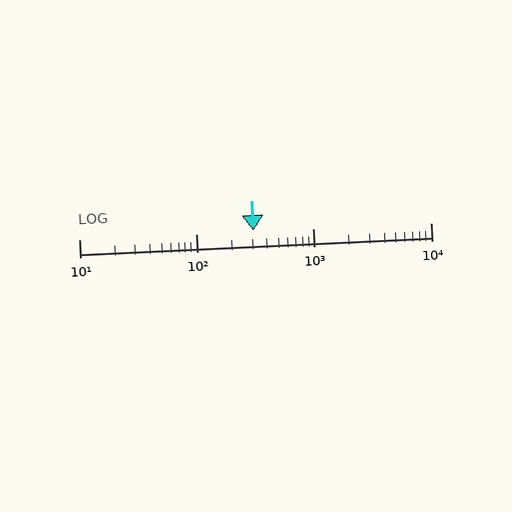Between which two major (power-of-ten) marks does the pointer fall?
The pointer is between 100 and 1000.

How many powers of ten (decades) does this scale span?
The scale spans 3 decades, from 10 to 10000.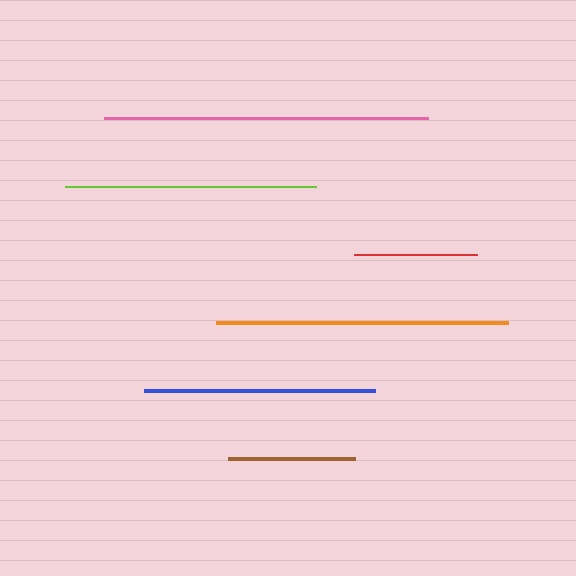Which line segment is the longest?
The pink line is the longest at approximately 324 pixels.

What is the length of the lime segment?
The lime segment is approximately 251 pixels long.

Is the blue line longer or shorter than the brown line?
The blue line is longer than the brown line.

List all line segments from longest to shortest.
From longest to shortest: pink, orange, lime, blue, brown, red.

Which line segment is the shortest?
The red line is the shortest at approximately 124 pixels.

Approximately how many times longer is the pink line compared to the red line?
The pink line is approximately 2.6 times the length of the red line.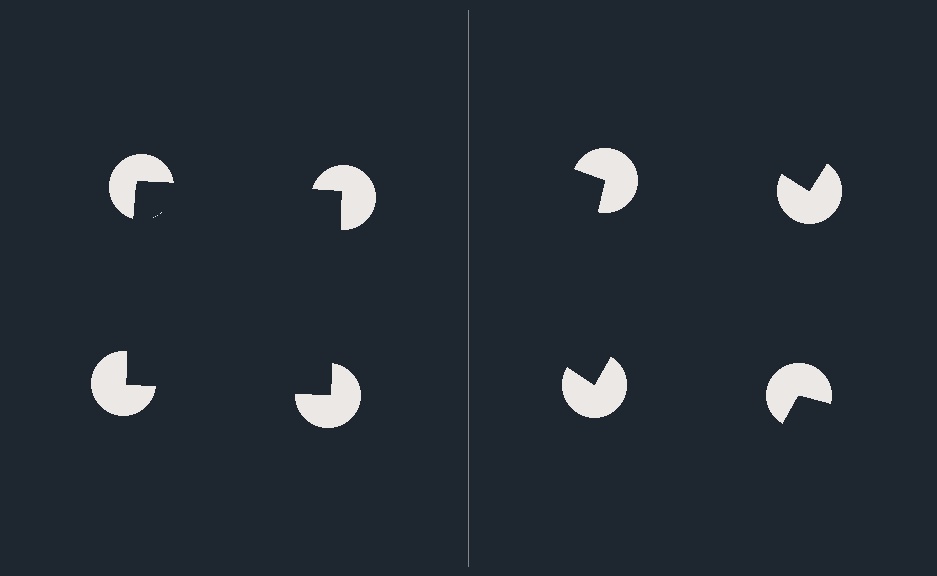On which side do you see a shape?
An illusory square appears on the left side. On the right side the wedge cuts are rotated, so no coherent shape forms.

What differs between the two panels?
The pac-man discs are positioned identically on both sides; only the wedge orientations differ. On the left they align to a square; on the right they are misaligned.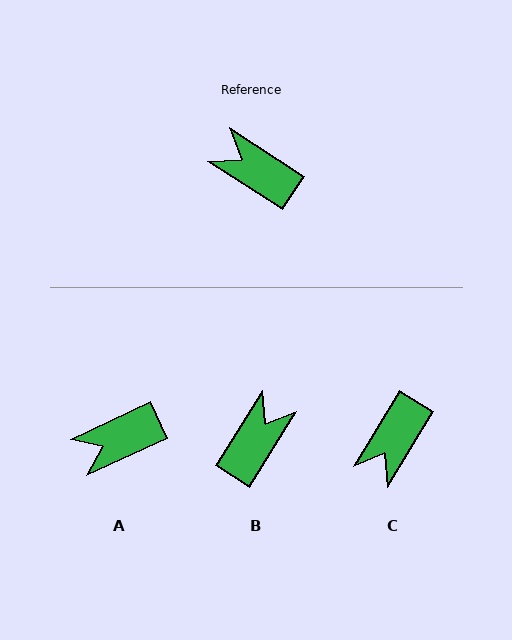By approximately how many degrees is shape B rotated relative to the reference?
Approximately 89 degrees clockwise.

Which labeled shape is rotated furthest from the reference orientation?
C, about 92 degrees away.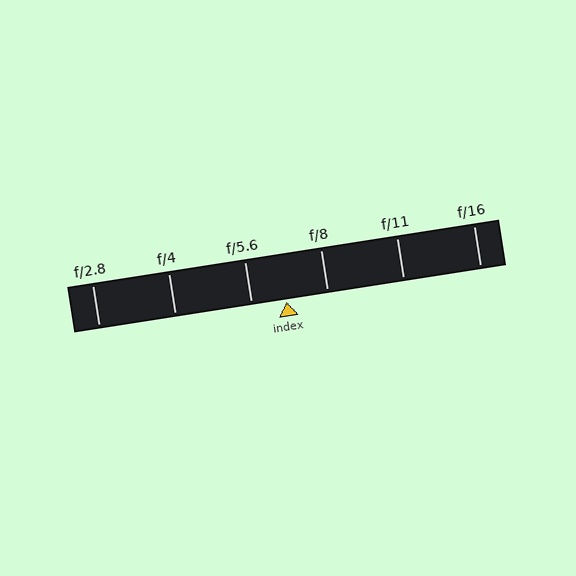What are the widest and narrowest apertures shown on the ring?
The widest aperture shown is f/2.8 and the narrowest is f/16.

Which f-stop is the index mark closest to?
The index mark is closest to f/5.6.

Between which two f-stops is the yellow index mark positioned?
The index mark is between f/5.6 and f/8.